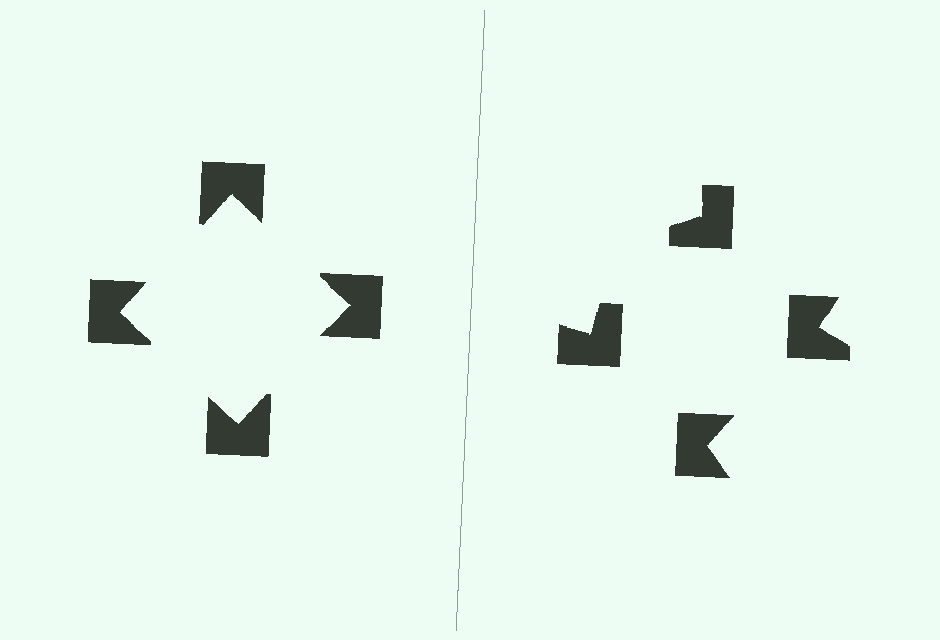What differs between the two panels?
The notched squares are positioned identically on both sides; only the wedge orientations differ. On the left they align to a square; on the right they are misaligned.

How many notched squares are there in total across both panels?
8 — 4 on each side.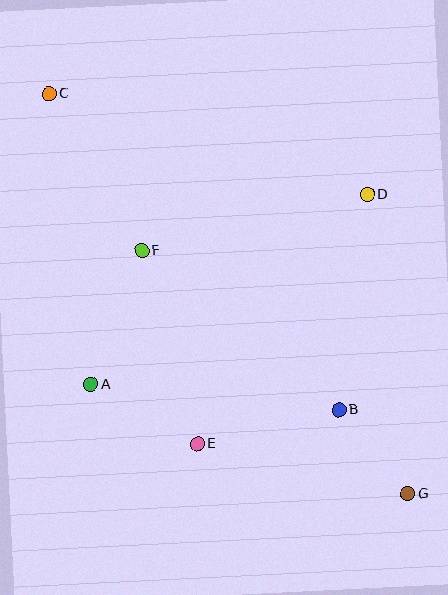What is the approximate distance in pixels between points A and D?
The distance between A and D is approximately 335 pixels.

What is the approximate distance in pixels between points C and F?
The distance between C and F is approximately 182 pixels.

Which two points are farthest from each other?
Points C and G are farthest from each other.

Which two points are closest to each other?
Points B and G are closest to each other.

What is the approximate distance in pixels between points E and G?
The distance between E and G is approximately 216 pixels.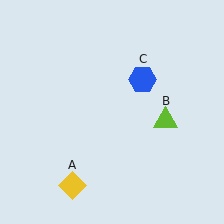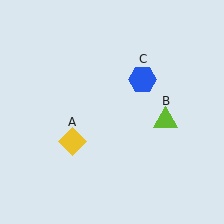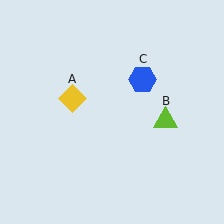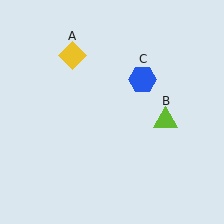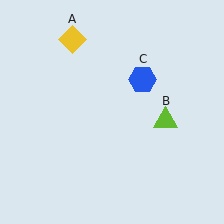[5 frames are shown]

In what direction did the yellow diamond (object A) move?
The yellow diamond (object A) moved up.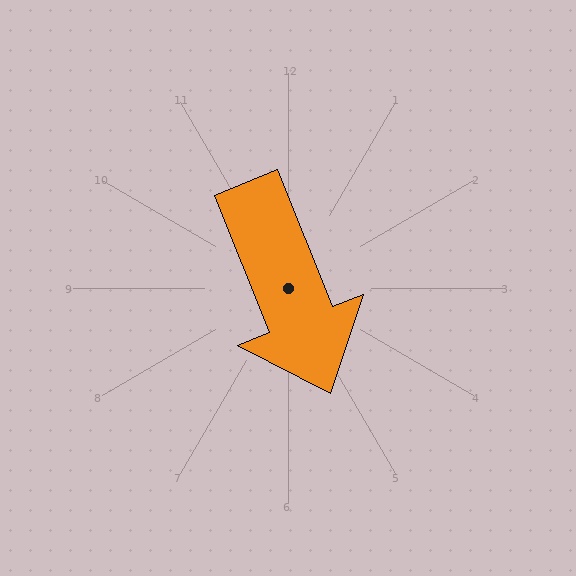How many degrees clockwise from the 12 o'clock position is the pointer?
Approximately 158 degrees.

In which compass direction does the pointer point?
South.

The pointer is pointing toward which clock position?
Roughly 5 o'clock.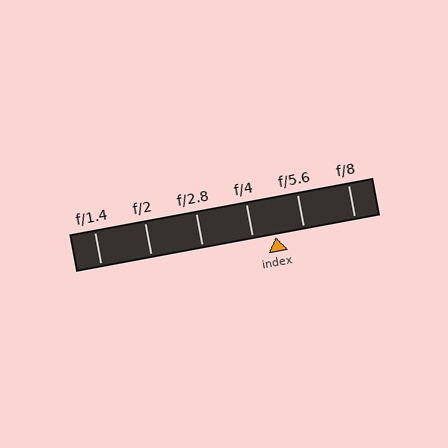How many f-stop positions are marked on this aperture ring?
There are 6 f-stop positions marked.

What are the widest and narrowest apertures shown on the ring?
The widest aperture shown is f/1.4 and the narrowest is f/8.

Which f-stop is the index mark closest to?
The index mark is closest to f/4.